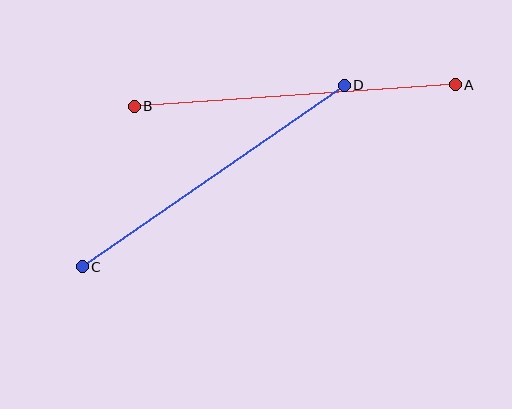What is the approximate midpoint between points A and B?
The midpoint is at approximately (295, 95) pixels.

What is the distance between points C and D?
The distance is approximately 319 pixels.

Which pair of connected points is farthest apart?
Points A and B are farthest apart.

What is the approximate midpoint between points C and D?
The midpoint is at approximately (213, 176) pixels.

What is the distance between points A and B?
The distance is approximately 321 pixels.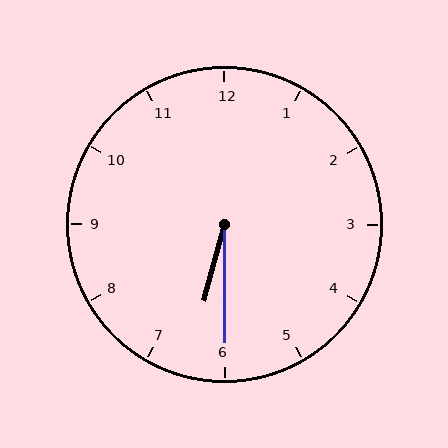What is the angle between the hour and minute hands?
Approximately 15 degrees.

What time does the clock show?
6:30.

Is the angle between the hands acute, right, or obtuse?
It is acute.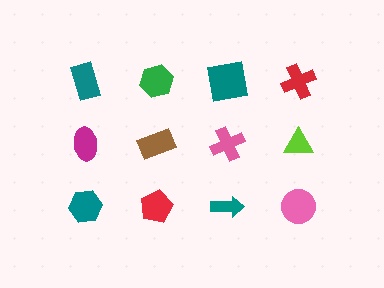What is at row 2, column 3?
A pink cross.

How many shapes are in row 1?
4 shapes.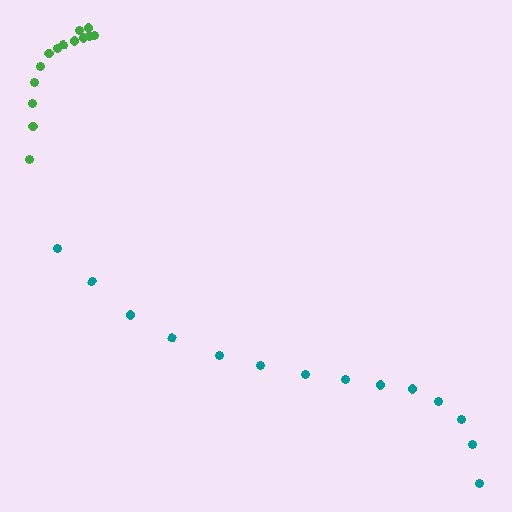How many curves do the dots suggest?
There are 2 distinct paths.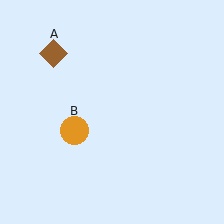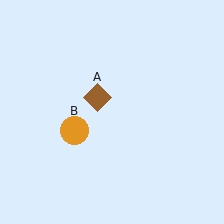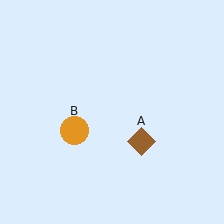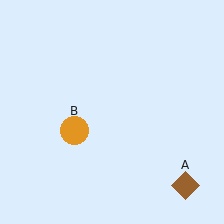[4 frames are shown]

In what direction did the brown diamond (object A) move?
The brown diamond (object A) moved down and to the right.